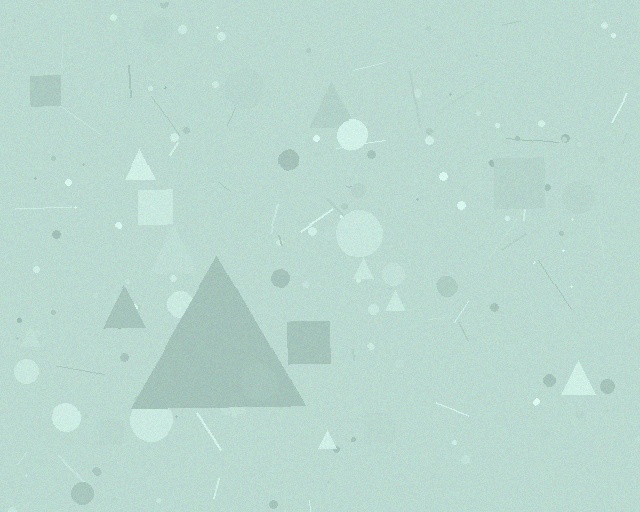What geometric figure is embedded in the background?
A triangle is embedded in the background.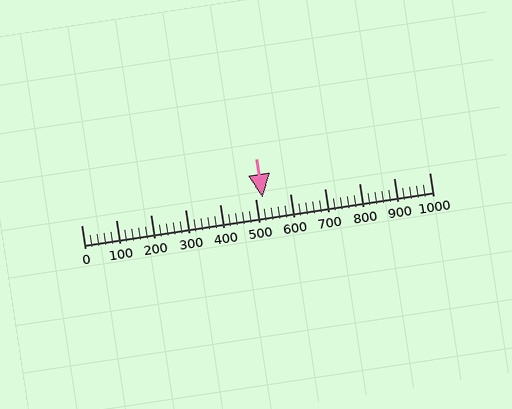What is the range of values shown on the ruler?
The ruler shows values from 0 to 1000.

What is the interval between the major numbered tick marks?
The major tick marks are spaced 100 units apart.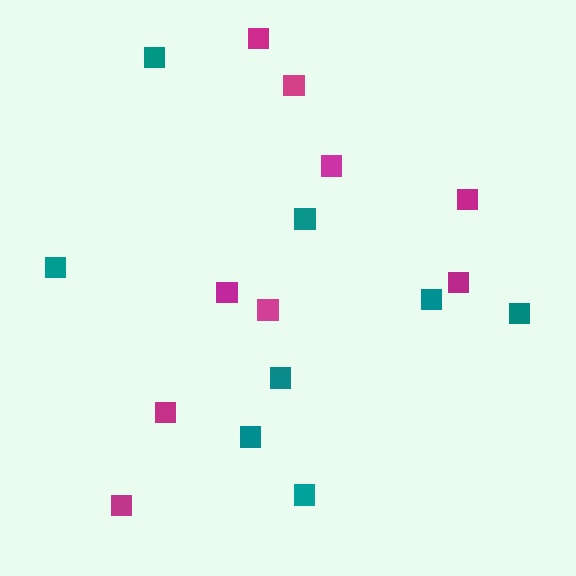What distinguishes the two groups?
There are 2 groups: one group of magenta squares (9) and one group of teal squares (8).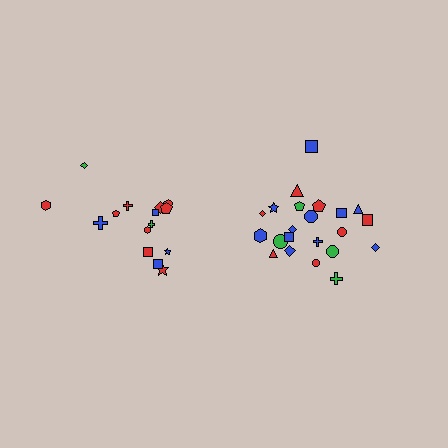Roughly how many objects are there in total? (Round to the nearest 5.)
Roughly 35 objects in total.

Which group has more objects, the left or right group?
The right group.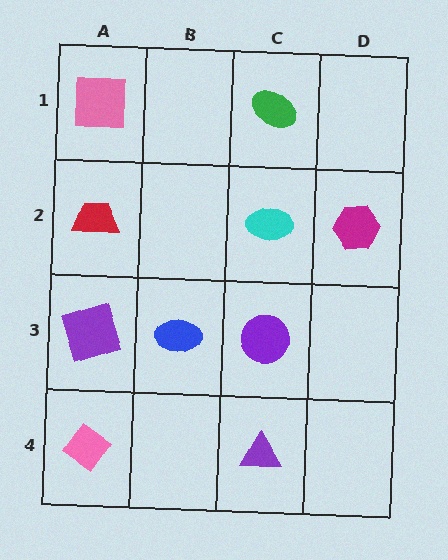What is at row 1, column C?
A green ellipse.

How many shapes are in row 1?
2 shapes.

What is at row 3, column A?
A purple square.